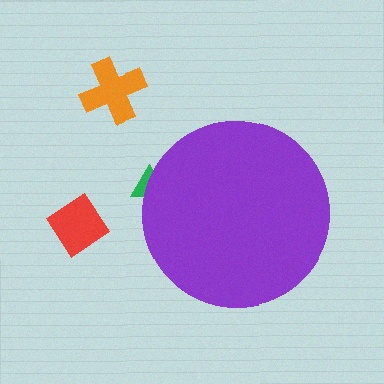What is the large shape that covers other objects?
A purple circle.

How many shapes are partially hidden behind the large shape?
1 shape is partially hidden.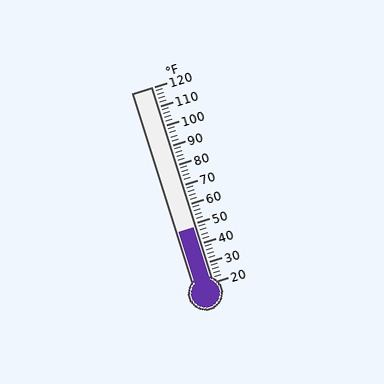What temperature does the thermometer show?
The thermometer shows approximately 48°F.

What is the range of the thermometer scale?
The thermometer scale ranges from 20°F to 120°F.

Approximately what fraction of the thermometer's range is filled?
The thermometer is filled to approximately 30% of its range.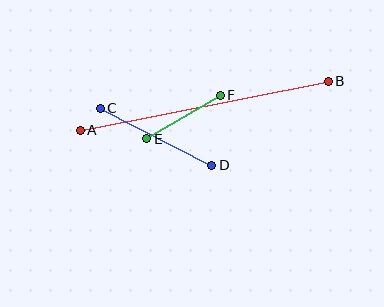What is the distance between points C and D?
The distance is approximately 125 pixels.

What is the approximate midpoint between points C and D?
The midpoint is at approximately (156, 137) pixels.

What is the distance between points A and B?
The distance is approximately 253 pixels.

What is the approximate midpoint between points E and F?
The midpoint is at approximately (184, 117) pixels.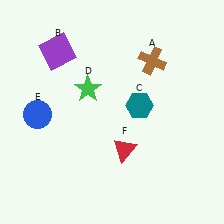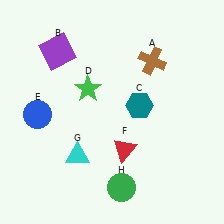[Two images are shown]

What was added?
A cyan triangle (G), a green circle (H) were added in Image 2.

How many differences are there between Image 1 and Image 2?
There are 2 differences between the two images.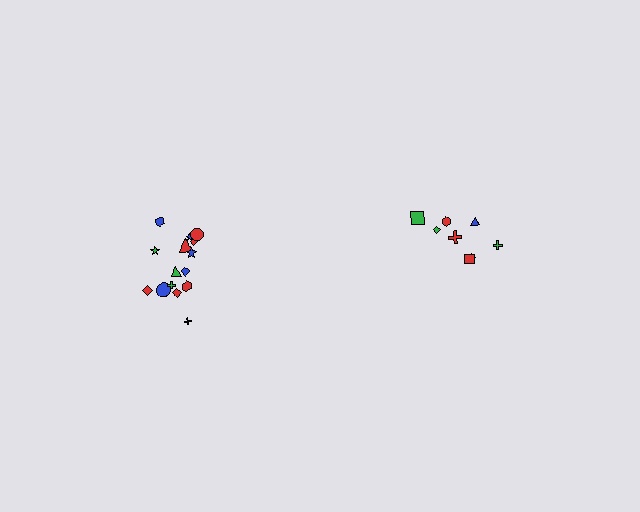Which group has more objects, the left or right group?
The left group.